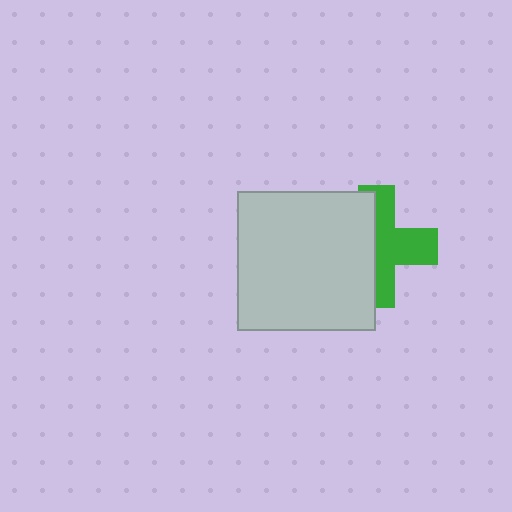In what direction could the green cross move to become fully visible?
The green cross could move right. That would shift it out from behind the light gray square entirely.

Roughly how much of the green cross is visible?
About half of it is visible (roughly 53%).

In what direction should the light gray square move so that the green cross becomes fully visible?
The light gray square should move left. That is the shortest direction to clear the overlap and leave the green cross fully visible.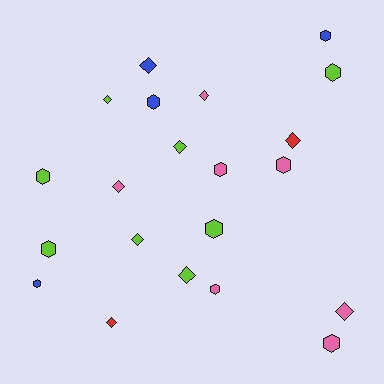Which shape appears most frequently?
Hexagon, with 11 objects.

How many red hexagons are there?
There are no red hexagons.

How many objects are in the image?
There are 21 objects.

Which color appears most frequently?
Lime, with 8 objects.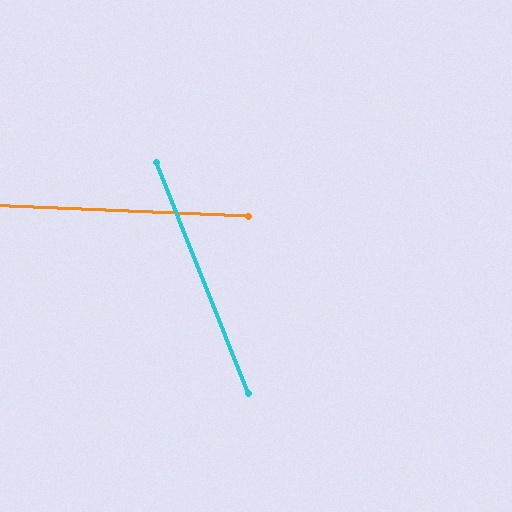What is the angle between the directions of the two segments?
Approximately 66 degrees.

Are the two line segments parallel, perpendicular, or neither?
Neither parallel nor perpendicular — they differ by about 66°.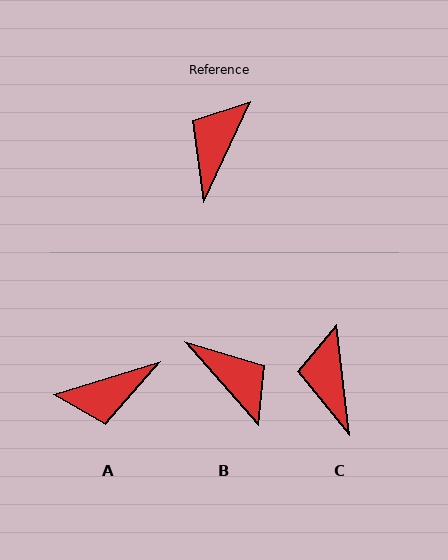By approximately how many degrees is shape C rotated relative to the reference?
Approximately 31 degrees counter-clockwise.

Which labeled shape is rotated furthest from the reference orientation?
A, about 132 degrees away.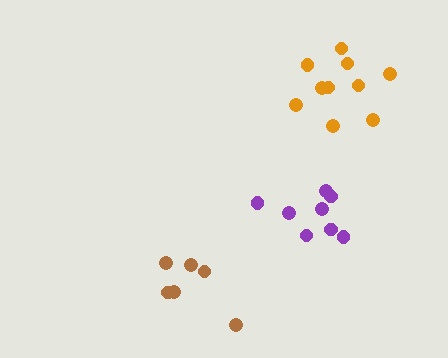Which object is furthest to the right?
The orange cluster is rightmost.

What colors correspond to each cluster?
The clusters are colored: purple, orange, brown.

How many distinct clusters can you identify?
There are 3 distinct clusters.